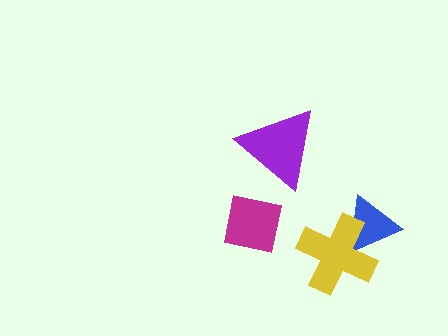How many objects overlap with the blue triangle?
1 object overlaps with the blue triangle.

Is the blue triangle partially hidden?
Yes, it is partially covered by another shape.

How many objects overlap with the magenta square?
0 objects overlap with the magenta square.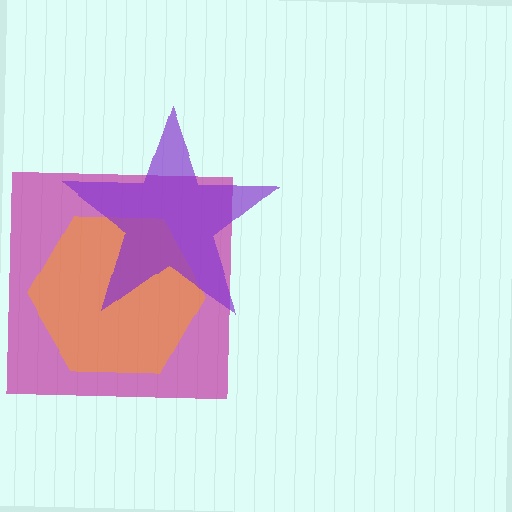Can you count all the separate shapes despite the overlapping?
Yes, there are 3 separate shapes.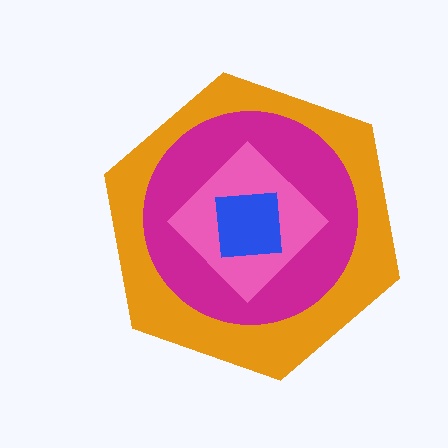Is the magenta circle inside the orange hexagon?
Yes.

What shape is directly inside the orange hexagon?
The magenta circle.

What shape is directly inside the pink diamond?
The blue square.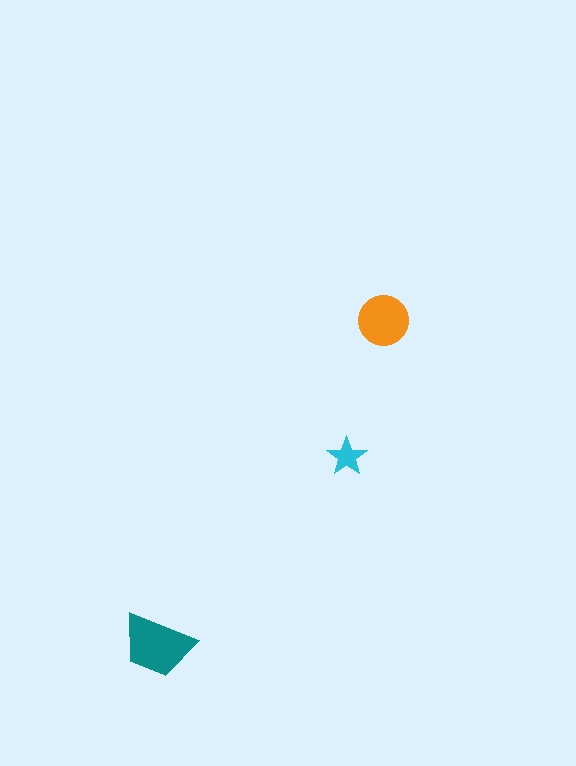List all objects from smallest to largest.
The cyan star, the orange circle, the teal trapezoid.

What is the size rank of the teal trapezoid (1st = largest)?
1st.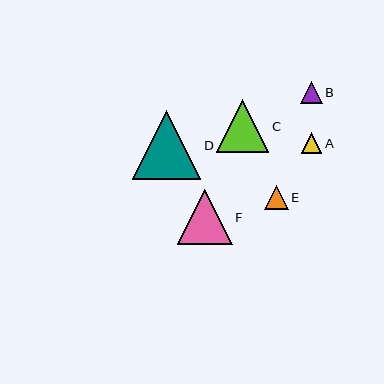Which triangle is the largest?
Triangle D is the largest with a size of approximately 68 pixels.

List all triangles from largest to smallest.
From largest to smallest: D, F, C, E, B, A.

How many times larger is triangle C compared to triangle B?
Triangle C is approximately 2.4 times the size of triangle B.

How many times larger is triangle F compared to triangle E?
Triangle F is approximately 2.3 times the size of triangle E.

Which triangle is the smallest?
Triangle A is the smallest with a size of approximately 21 pixels.